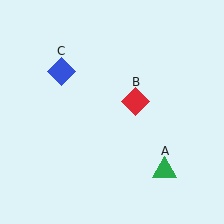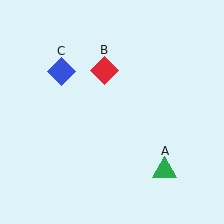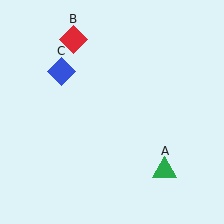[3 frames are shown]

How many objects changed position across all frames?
1 object changed position: red diamond (object B).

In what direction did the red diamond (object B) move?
The red diamond (object B) moved up and to the left.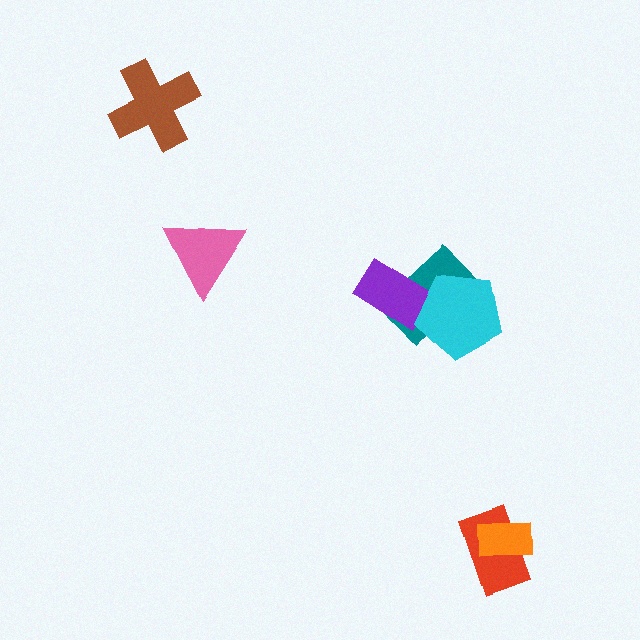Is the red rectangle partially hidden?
Yes, it is partially covered by another shape.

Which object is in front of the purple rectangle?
The cyan pentagon is in front of the purple rectangle.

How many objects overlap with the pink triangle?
0 objects overlap with the pink triangle.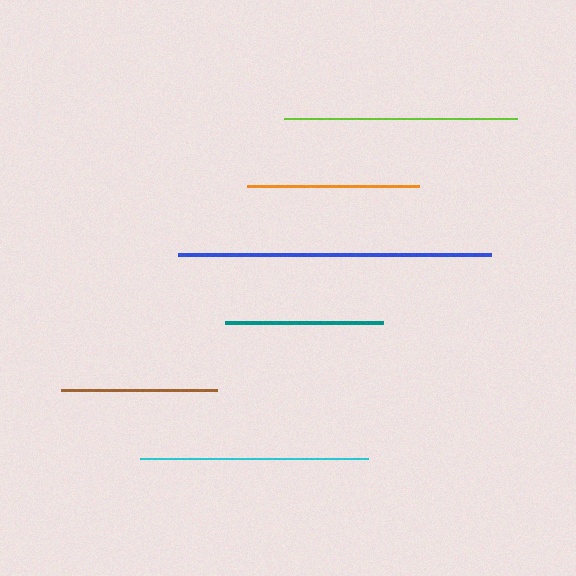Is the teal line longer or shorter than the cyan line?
The cyan line is longer than the teal line.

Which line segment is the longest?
The blue line is the longest at approximately 313 pixels.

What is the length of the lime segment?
The lime segment is approximately 233 pixels long.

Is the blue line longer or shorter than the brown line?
The blue line is longer than the brown line.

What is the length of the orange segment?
The orange segment is approximately 172 pixels long.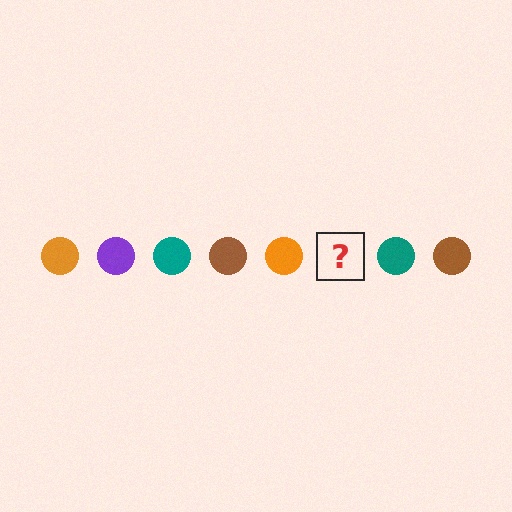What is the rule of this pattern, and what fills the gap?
The rule is that the pattern cycles through orange, purple, teal, brown circles. The gap should be filled with a purple circle.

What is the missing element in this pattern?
The missing element is a purple circle.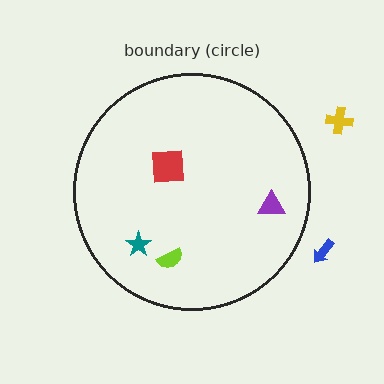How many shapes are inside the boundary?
4 inside, 2 outside.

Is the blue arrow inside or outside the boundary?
Outside.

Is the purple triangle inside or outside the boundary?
Inside.